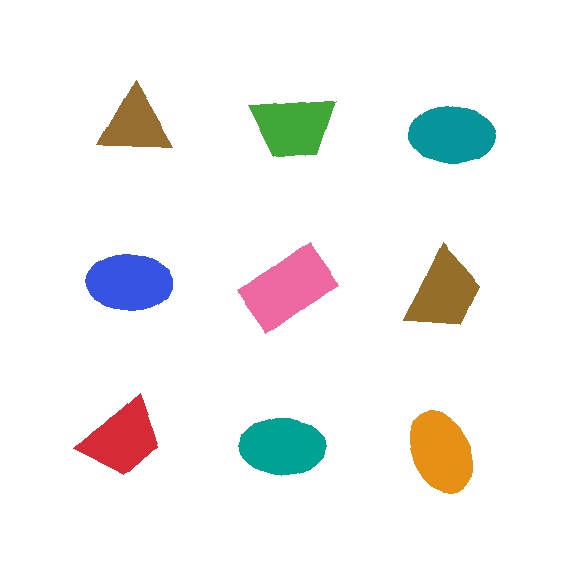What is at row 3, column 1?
A red trapezoid.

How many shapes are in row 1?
3 shapes.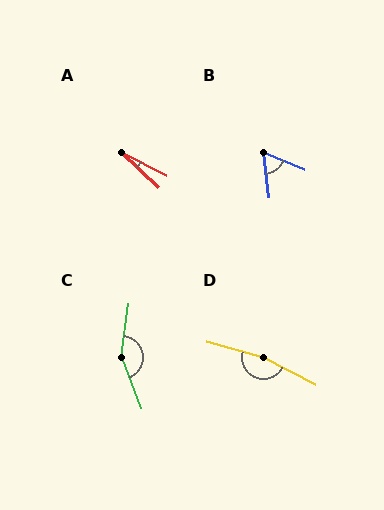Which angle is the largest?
D, at approximately 168 degrees.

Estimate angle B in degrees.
Approximately 61 degrees.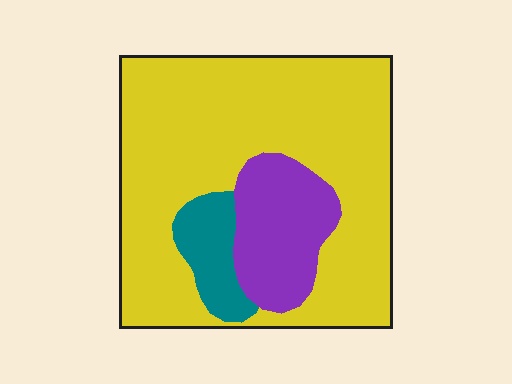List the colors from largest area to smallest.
From largest to smallest: yellow, purple, teal.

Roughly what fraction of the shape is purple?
Purple takes up less than a quarter of the shape.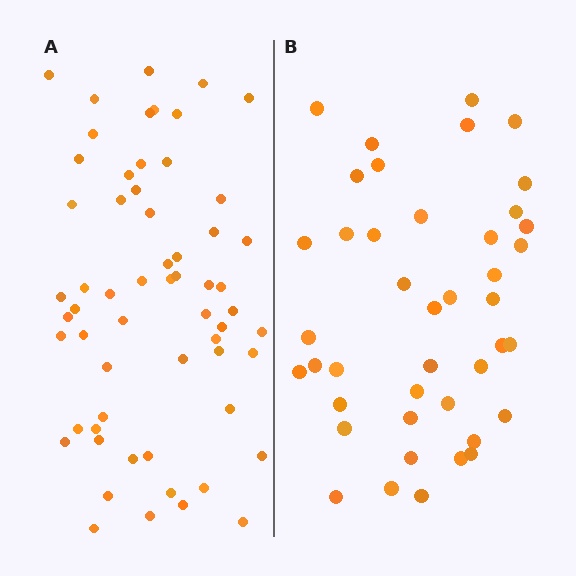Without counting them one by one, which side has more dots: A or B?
Region A (the left region) has more dots.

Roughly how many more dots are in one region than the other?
Region A has approximately 20 more dots than region B.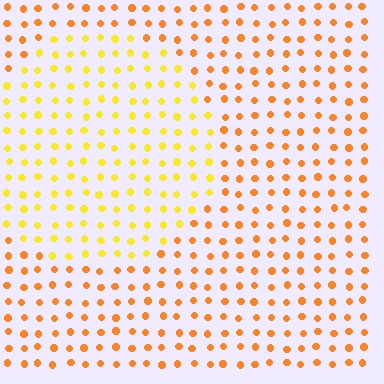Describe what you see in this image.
The image is filled with small orange elements in a uniform arrangement. A circle-shaped region is visible where the elements are tinted to a slightly different hue, forming a subtle color boundary.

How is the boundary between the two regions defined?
The boundary is defined purely by a slight shift in hue (about 29 degrees). Spacing, size, and orientation are identical on both sides.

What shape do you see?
I see a circle.